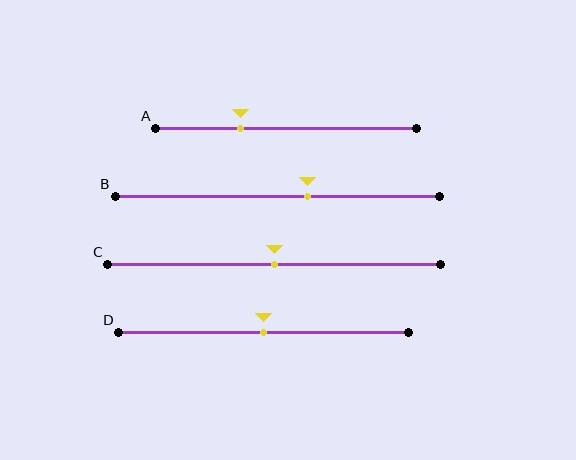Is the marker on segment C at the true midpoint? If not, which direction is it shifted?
Yes, the marker on segment C is at the true midpoint.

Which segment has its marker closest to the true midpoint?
Segment C has its marker closest to the true midpoint.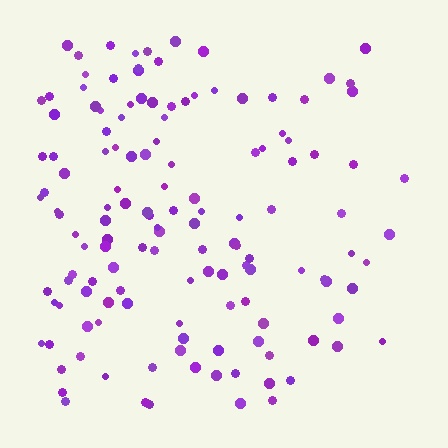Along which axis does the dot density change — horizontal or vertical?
Horizontal.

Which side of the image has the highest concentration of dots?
The left.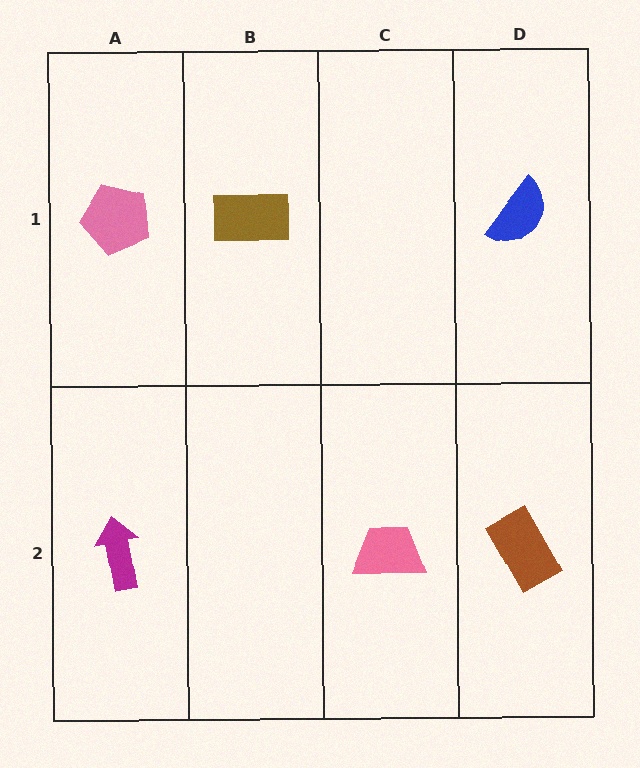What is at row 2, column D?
A brown rectangle.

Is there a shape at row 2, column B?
No, that cell is empty.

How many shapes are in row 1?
3 shapes.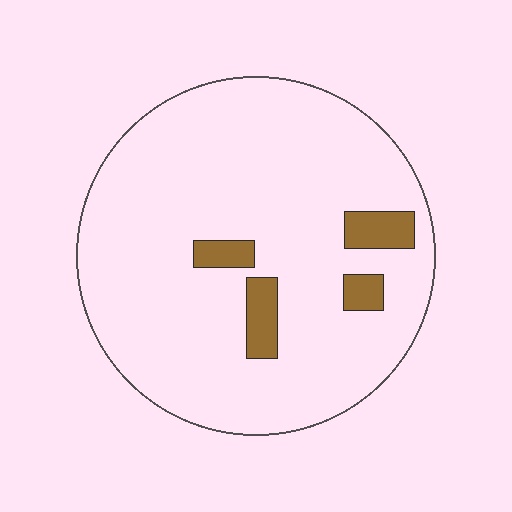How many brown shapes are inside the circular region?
4.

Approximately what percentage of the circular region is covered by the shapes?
Approximately 10%.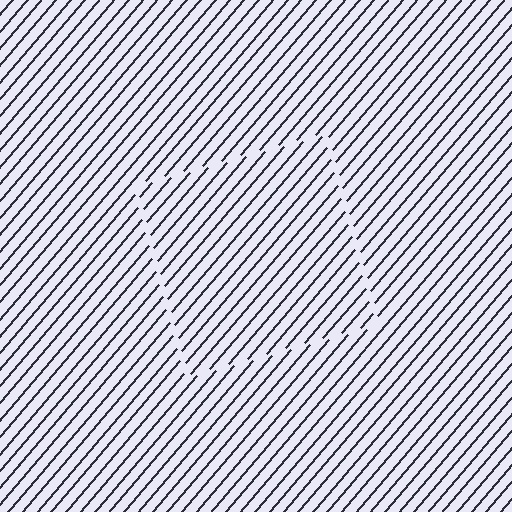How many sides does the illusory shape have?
4 sides — the line-ends trace a square.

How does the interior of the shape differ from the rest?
The interior of the shape contains the same grating, shifted by half a period — the contour is defined by the phase discontinuity where line-ends from the inner and outer gratings abut.